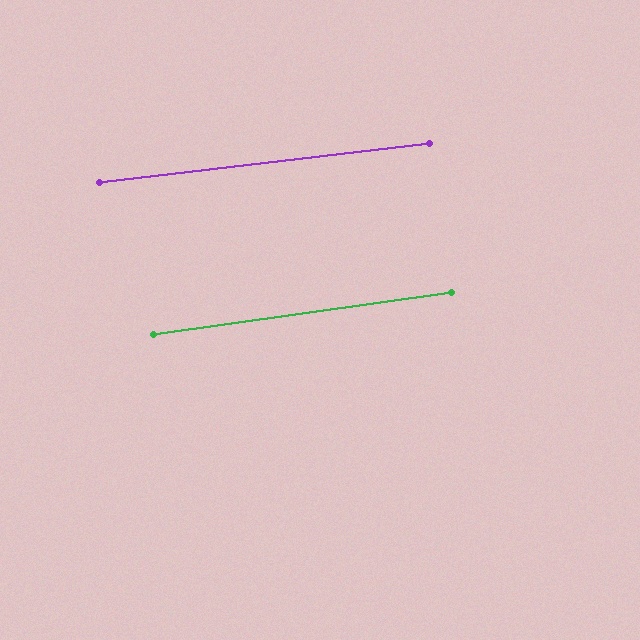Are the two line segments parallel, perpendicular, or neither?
Parallel — their directions differ by only 1.3°.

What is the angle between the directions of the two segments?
Approximately 1 degree.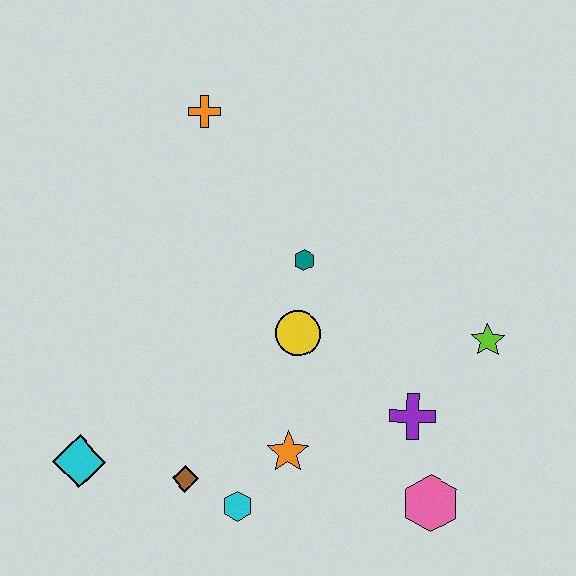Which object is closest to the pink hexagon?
The purple cross is closest to the pink hexagon.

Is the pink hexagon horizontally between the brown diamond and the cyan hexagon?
No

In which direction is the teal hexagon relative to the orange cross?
The teal hexagon is below the orange cross.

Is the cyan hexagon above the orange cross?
No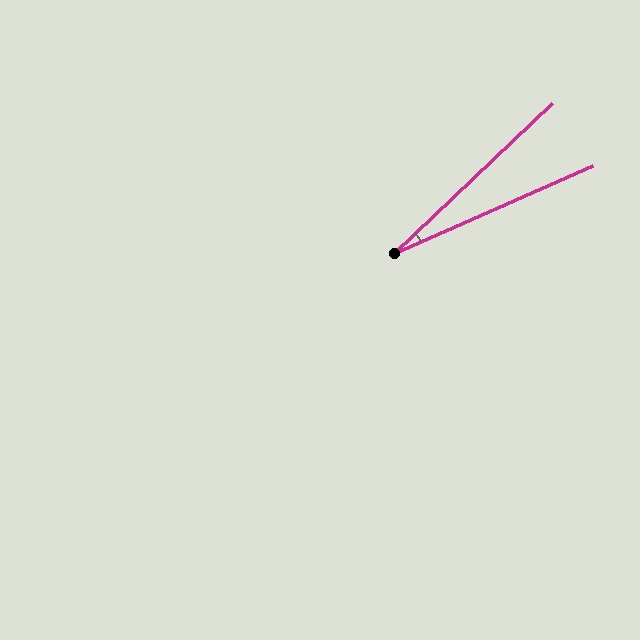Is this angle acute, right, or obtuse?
It is acute.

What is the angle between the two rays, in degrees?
Approximately 20 degrees.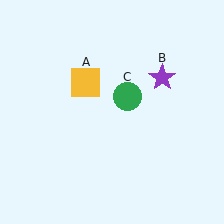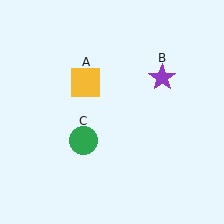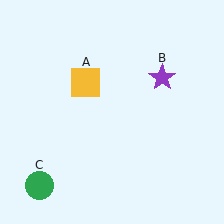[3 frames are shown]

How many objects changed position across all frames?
1 object changed position: green circle (object C).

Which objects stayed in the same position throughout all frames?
Yellow square (object A) and purple star (object B) remained stationary.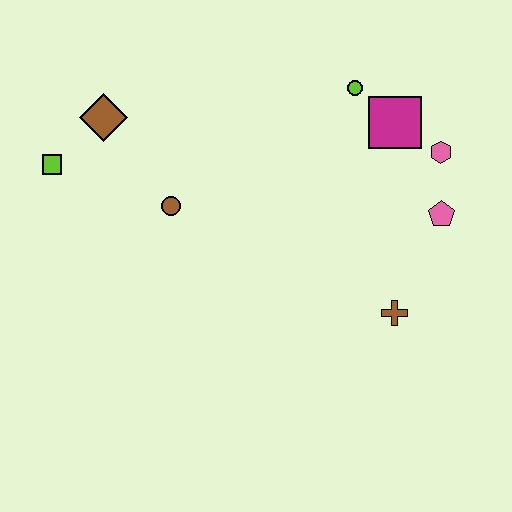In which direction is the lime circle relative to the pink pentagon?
The lime circle is above the pink pentagon.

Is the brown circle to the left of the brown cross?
Yes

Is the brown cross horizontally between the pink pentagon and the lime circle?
Yes